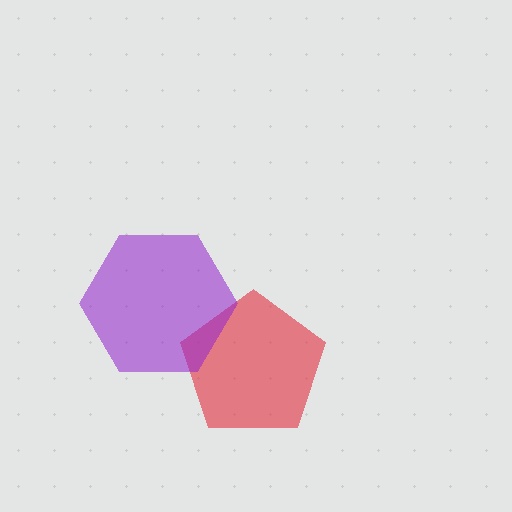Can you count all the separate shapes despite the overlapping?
Yes, there are 2 separate shapes.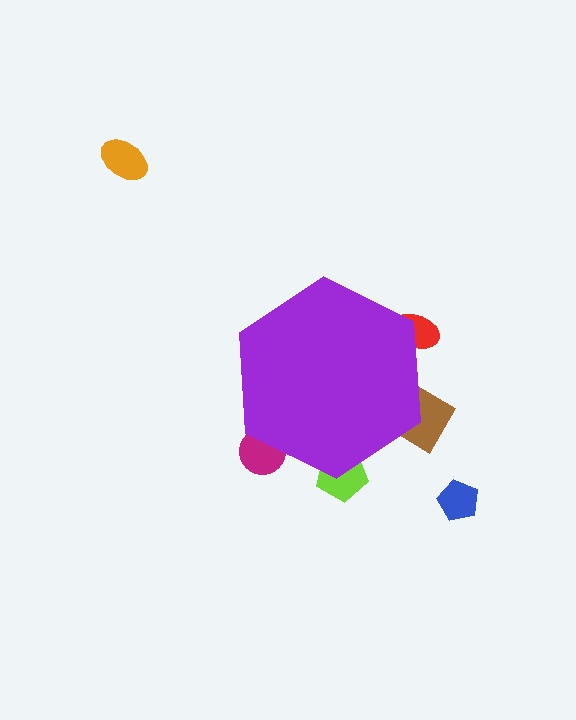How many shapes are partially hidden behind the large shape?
4 shapes are partially hidden.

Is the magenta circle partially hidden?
Yes, the magenta circle is partially hidden behind the purple hexagon.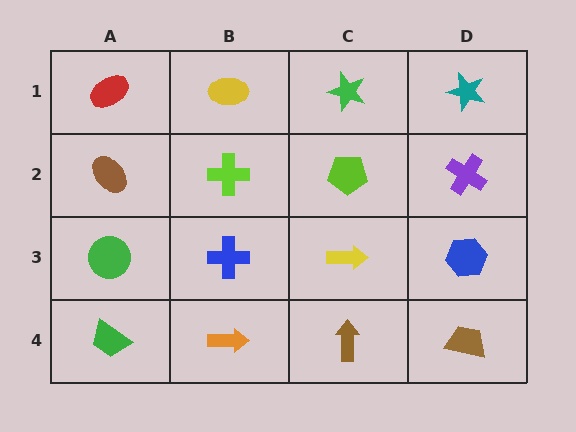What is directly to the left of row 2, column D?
A lime pentagon.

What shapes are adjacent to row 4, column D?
A blue hexagon (row 3, column D), a brown arrow (row 4, column C).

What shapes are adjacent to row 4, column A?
A green circle (row 3, column A), an orange arrow (row 4, column B).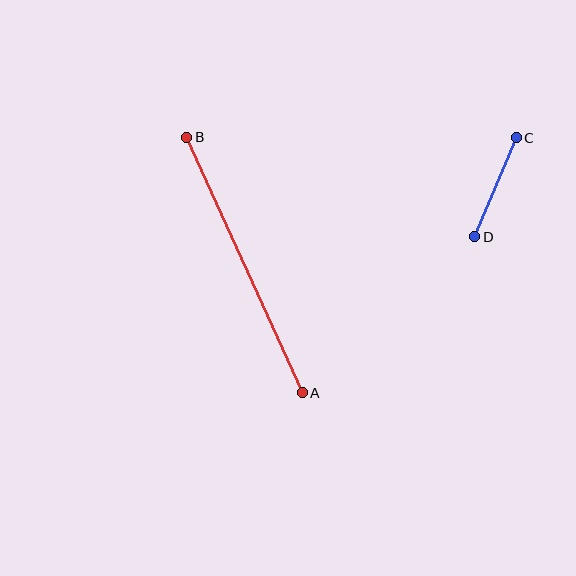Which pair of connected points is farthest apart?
Points A and B are farthest apart.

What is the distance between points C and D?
The distance is approximately 107 pixels.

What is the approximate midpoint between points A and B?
The midpoint is at approximately (245, 265) pixels.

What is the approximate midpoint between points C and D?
The midpoint is at approximately (496, 187) pixels.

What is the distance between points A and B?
The distance is approximately 280 pixels.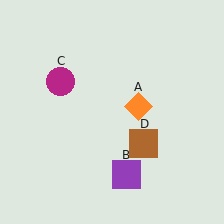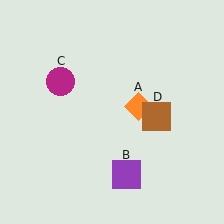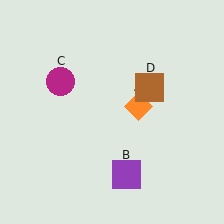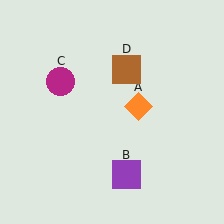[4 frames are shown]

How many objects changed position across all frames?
1 object changed position: brown square (object D).